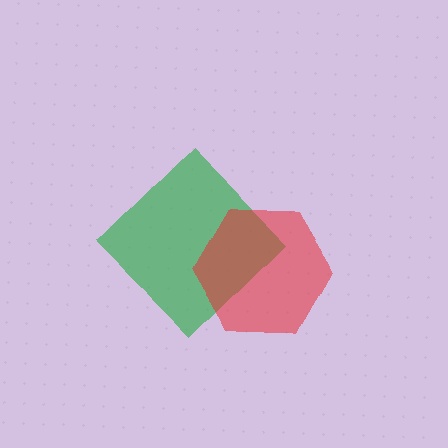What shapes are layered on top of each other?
The layered shapes are: a green diamond, a red hexagon.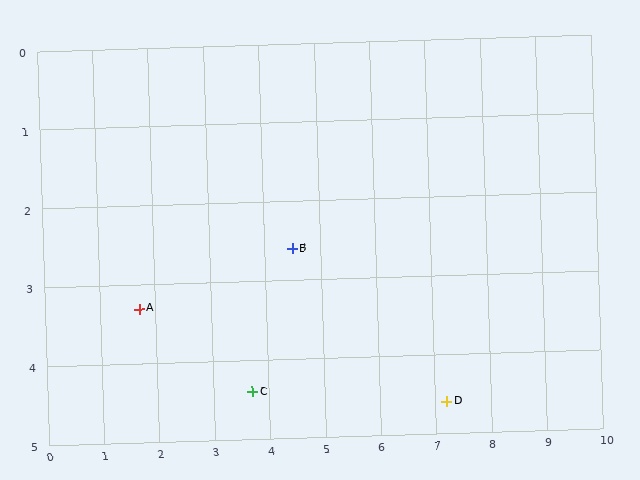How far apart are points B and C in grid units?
Points B and C are about 2.0 grid units apart.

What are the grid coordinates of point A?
Point A is at approximately (1.7, 3.3).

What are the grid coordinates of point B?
Point B is at approximately (4.5, 2.6).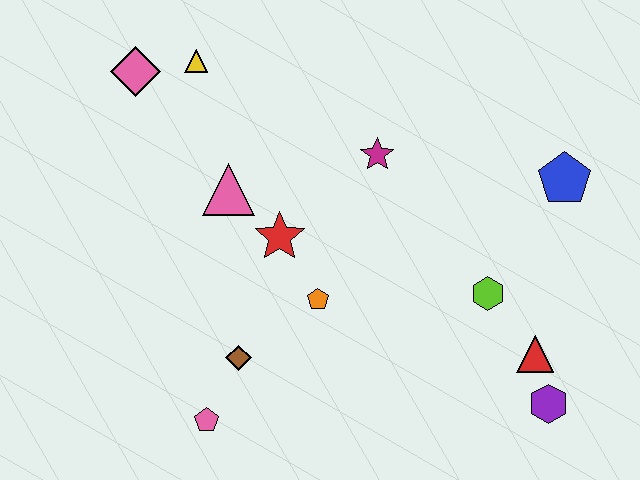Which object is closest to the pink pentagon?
The brown diamond is closest to the pink pentagon.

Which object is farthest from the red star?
The purple hexagon is farthest from the red star.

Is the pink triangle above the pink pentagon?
Yes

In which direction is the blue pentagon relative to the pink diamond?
The blue pentagon is to the right of the pink diamond.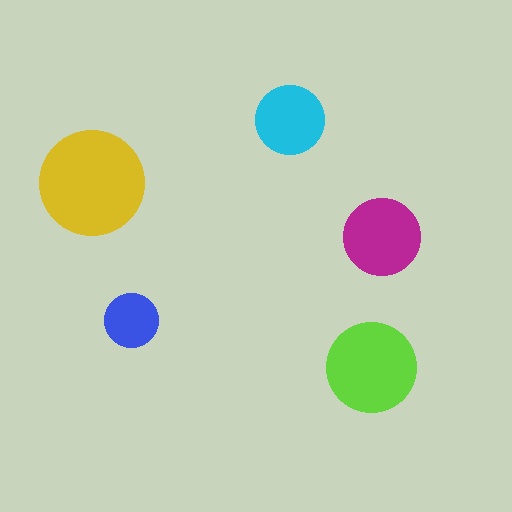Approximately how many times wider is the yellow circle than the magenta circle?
About 1.5 times wider.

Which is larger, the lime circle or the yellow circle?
The yellow one.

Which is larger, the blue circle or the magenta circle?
The magenta one.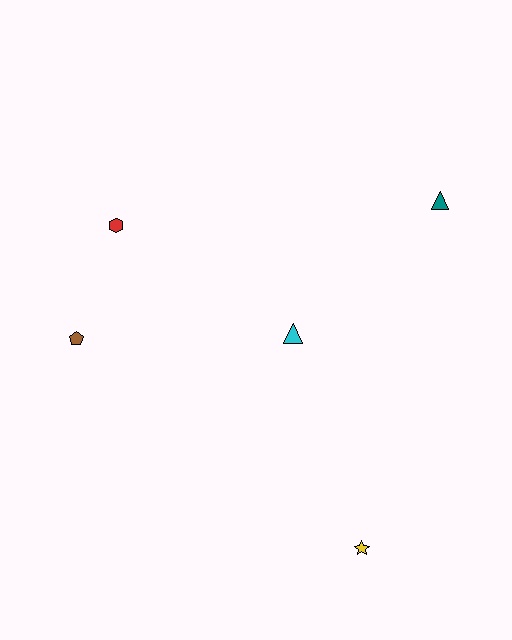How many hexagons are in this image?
There is 1 hexagon.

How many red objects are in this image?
There is 1 red object.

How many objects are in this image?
There are 5 objects.